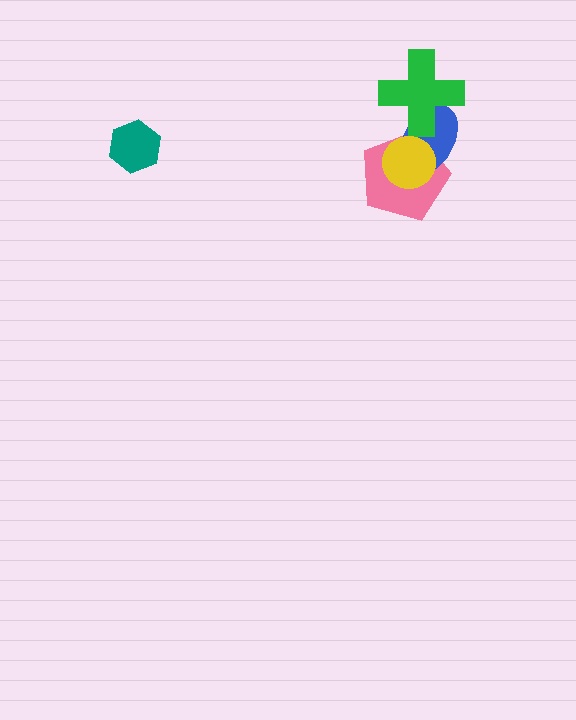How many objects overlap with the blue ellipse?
3 objects overlap with the blue ellipse.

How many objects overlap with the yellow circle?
2 objects overlap with the yellow circle.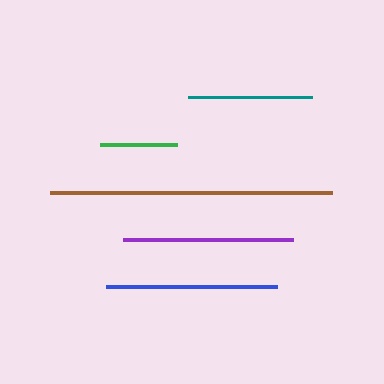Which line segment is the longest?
The brown line is the longest at approximately 282 pixels.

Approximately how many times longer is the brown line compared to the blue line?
The brown line is approximately 1.7 times the length of the blue line.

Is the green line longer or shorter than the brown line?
The brown line is longer than the green line.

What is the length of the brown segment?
The brown segment is approximately 282 pixels long.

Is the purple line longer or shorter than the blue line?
The purple line is longer than the blue line.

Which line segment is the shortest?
The green line is the shortest at approximately 77 pixels.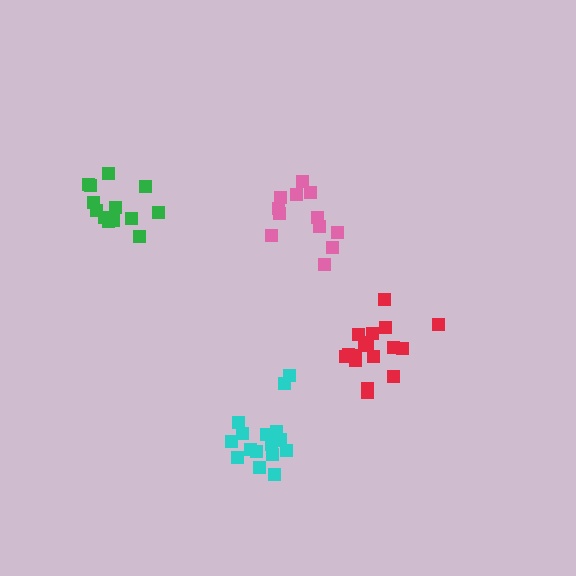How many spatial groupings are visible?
There are 4 spatial groupings.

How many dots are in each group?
Group 1: 12 dots, Group 2: 17 dots, Group 3: 17 dots, Group 4: 14 dots (60 total).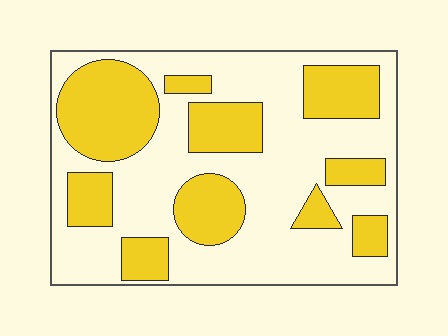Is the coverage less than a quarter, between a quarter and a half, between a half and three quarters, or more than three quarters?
Between a quarter and a half.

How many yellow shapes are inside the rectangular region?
10.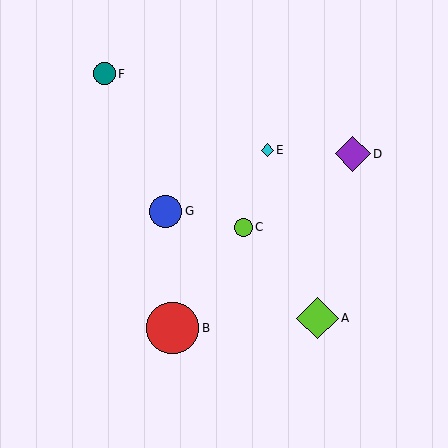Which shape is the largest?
The red circle (labeled B) is the largest.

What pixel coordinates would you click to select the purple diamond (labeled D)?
Click at (353, 154) to select the purple diamond D.